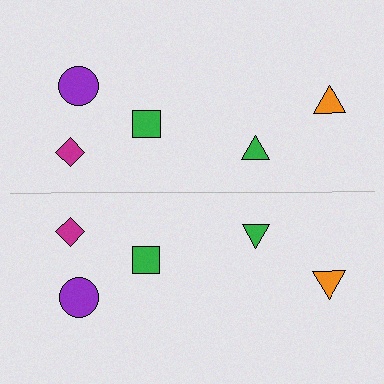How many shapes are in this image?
There are 10 shapes in this image.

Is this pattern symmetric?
Yes, this pattern has bilateral (reflection) symmetry.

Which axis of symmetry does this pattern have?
The pattern has a horizontal axis of symmetry running through the center of the image.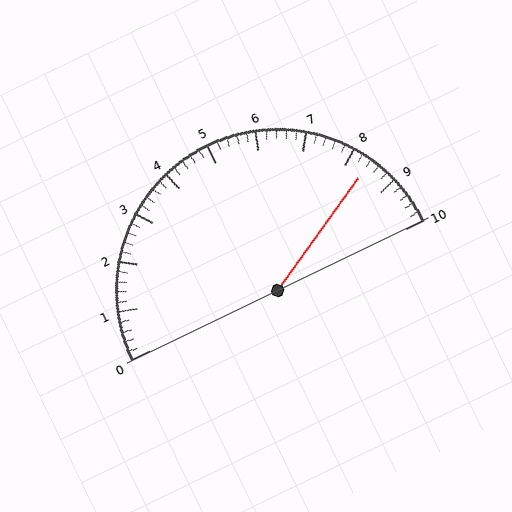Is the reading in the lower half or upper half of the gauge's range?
The reading is in the upper half of the range (0 to 10).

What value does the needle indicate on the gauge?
The needle indicates approximately 8.4.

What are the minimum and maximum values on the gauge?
The gauge ranges from 0 to 10.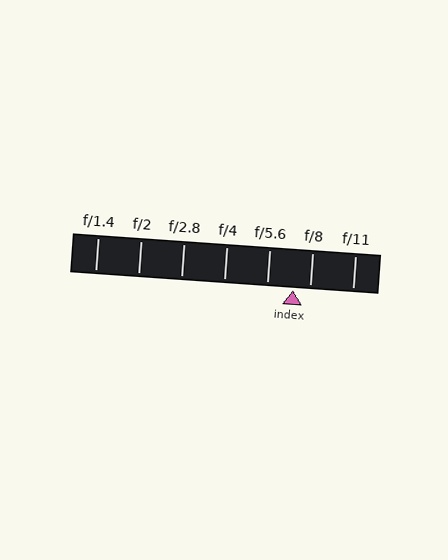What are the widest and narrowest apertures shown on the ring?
The widest aperture shown is f/1.4 and the narrowest is f/11.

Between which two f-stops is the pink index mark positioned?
The index mark is between f/5.6 and f/8.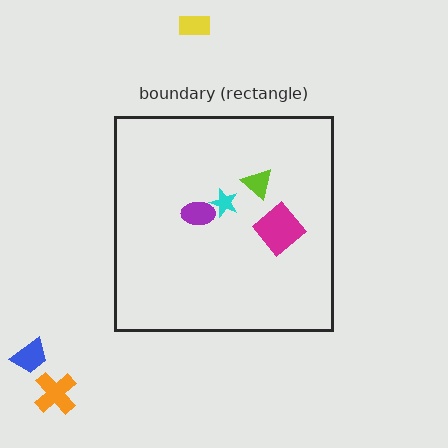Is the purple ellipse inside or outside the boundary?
Inside.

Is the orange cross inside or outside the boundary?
Outside.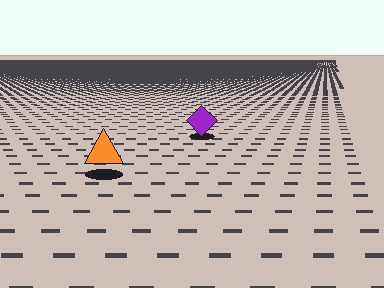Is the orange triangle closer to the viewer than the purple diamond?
Yes. The orange triangle is closer — you can tell from the texture gradient: the ground texture is coarser near it.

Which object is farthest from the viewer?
The purple diamond is farthest from the viewer. It appears smaller and the ground texture around it is denser.